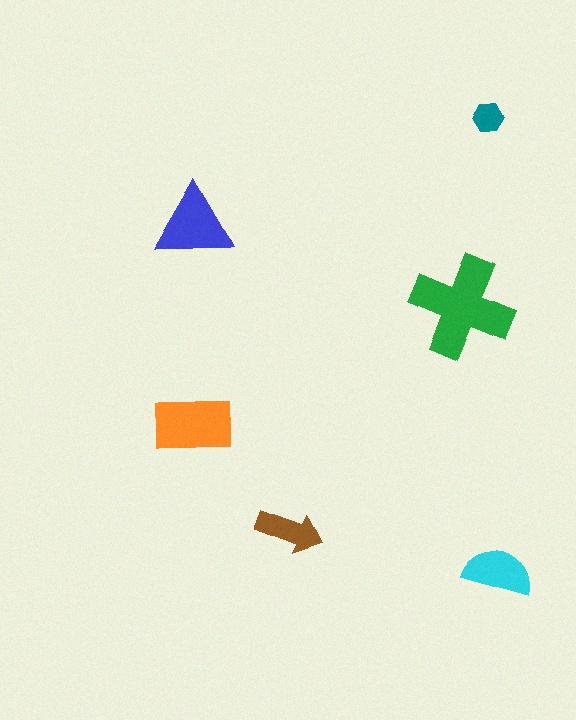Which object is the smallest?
The teal hexagon.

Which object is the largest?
The green cross.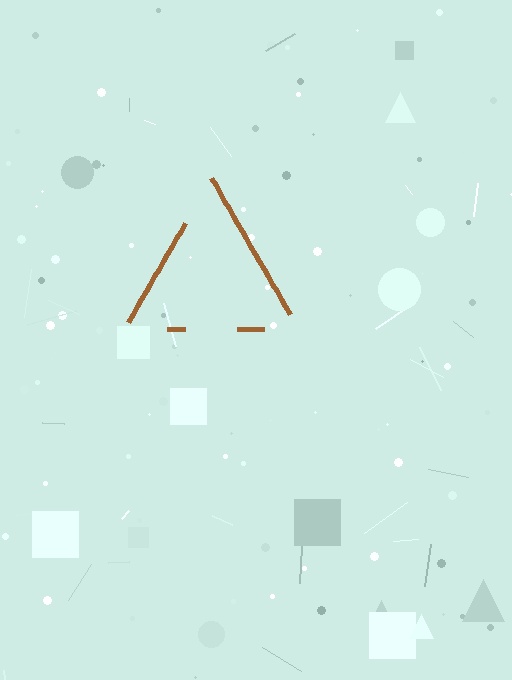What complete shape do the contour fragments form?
The contour fragments form a triangle.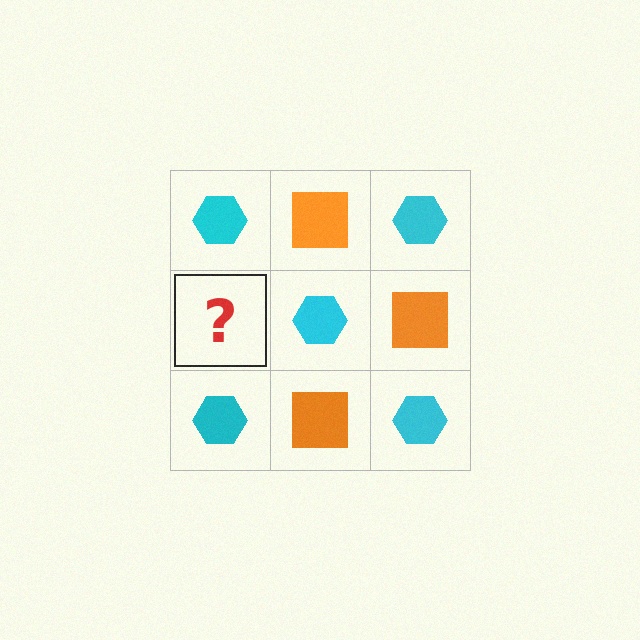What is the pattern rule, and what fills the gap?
The rule is that it alternates cyan hexagon and orange square in a checkerboard pattern. The gap should be filled with an orange square.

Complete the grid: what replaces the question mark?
The question mark should be replaced with an orange square.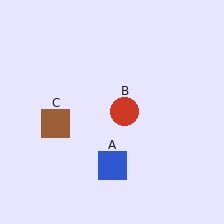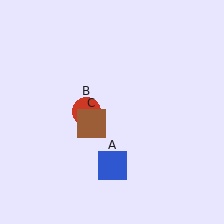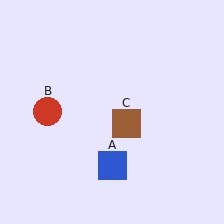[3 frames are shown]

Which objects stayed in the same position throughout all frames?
Blue square (object A) remained stationary.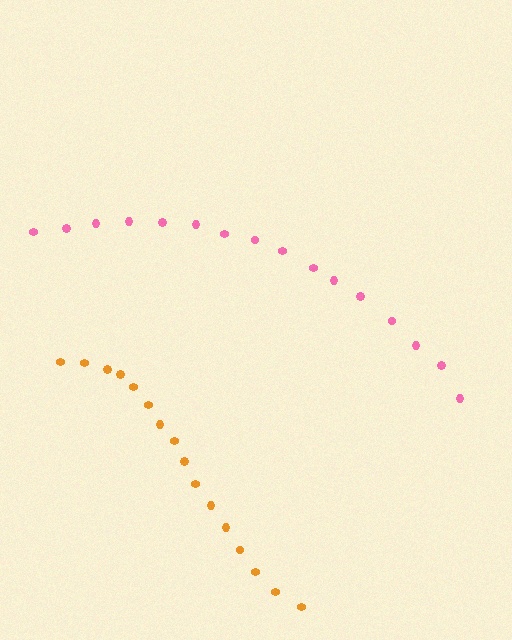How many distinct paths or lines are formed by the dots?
There are 2 distinct paths.